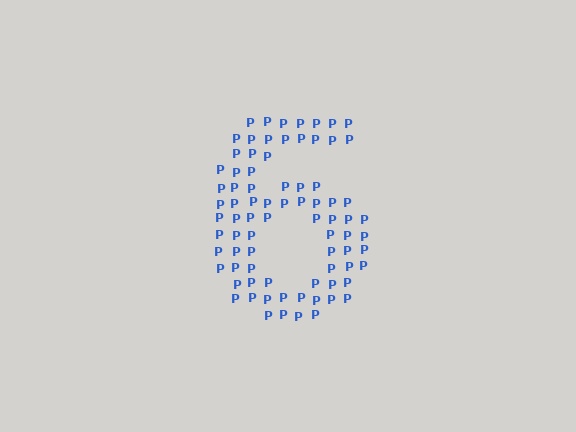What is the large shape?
The large shape is the digit 6.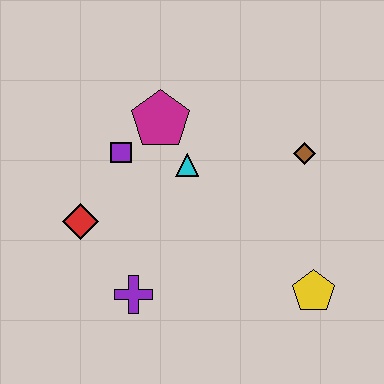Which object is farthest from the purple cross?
The brown diamond is farthest from the purple cross.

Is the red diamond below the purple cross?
No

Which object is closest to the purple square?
The magenta pentagon is closest to the purple square.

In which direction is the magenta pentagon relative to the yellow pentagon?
The magenta pentagon is above the yellow pentagon.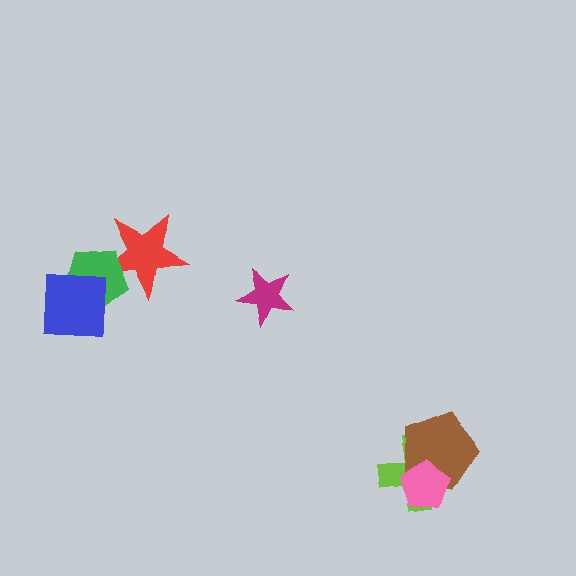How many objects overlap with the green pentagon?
2 objects overlap with the green pentagon.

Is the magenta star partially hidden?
No, no other shape covers it.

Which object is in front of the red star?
The green pentagon is in front of the red star.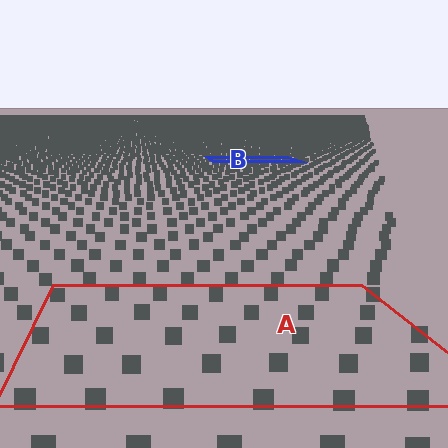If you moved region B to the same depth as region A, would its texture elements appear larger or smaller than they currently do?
They would appear larger. At a closer depth, the same texture elements are projected at a bigger on-screen size.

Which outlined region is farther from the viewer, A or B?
Region B is farther from the viewer — the texture elements inside it appear smaller and more densely packed.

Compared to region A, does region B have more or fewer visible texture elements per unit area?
Region B has more texture elements per unit area — they are packed more densely because it is farther away.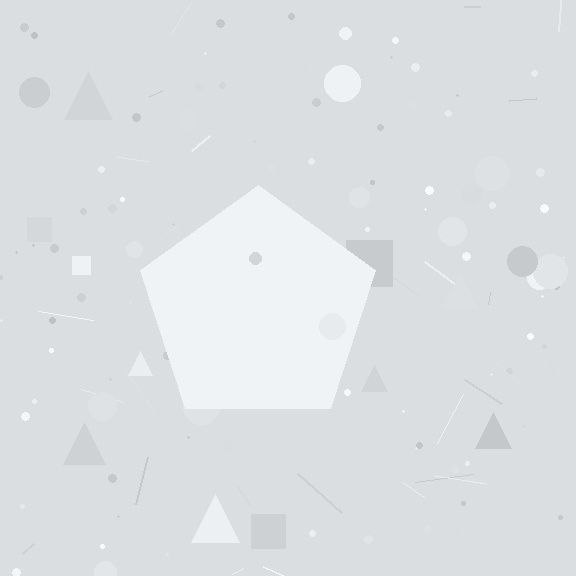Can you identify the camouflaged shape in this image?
The camouflaged shape is a pentagon.